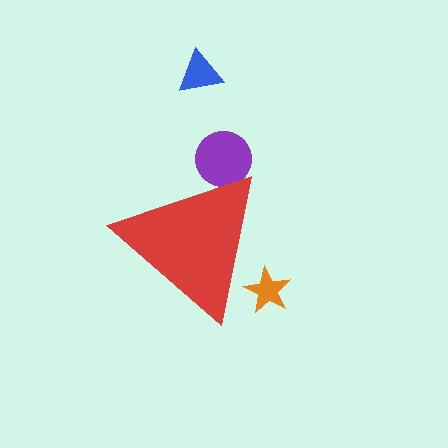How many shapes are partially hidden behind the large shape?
2 shapes are partially hidden.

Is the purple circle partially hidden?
Yes, the purple circle is partially hidden behind the red triangle.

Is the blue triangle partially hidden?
No, the blue triangle is fully visible.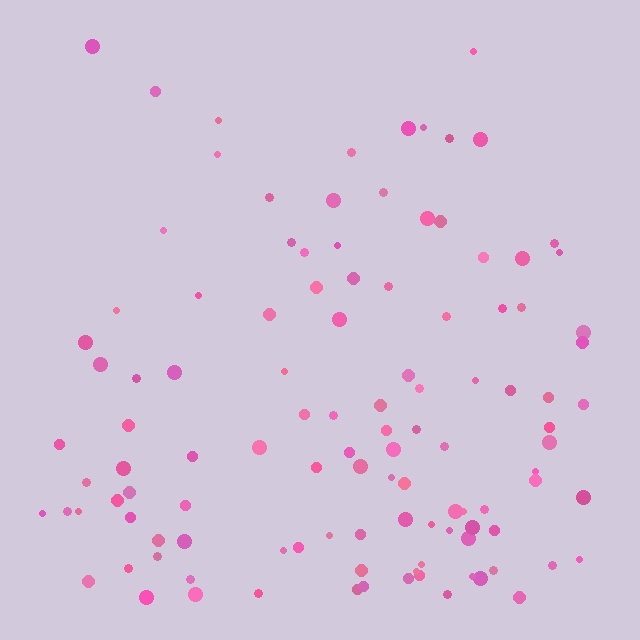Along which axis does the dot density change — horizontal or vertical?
Vertical.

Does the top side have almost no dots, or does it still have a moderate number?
Still a moderate number, just noticeably fewer than the bottom.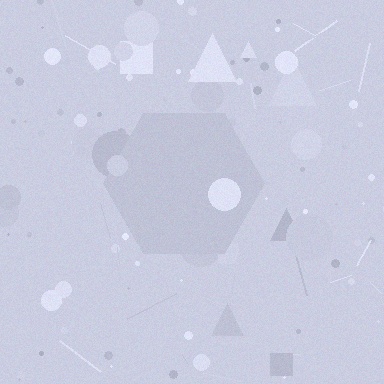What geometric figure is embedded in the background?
A hexagon is embedded in the background.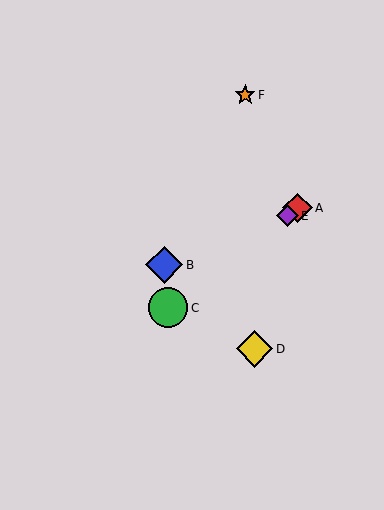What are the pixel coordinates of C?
Object C is at (168, 308).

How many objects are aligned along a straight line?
3 objects (A, C, E) are aligned along a straight line.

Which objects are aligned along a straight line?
Objects A, C, E are aligned along a straight line.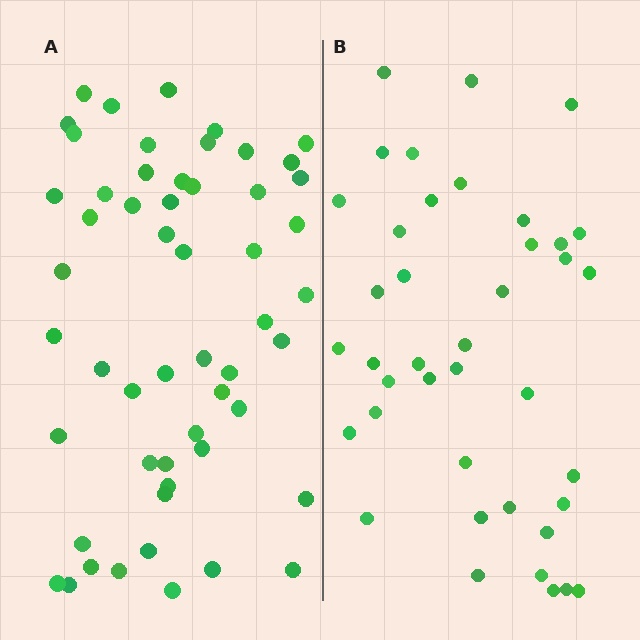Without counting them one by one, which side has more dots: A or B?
Region A (the left region) has more dots.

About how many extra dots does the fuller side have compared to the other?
Region A has approximately 15 more dots than region B.